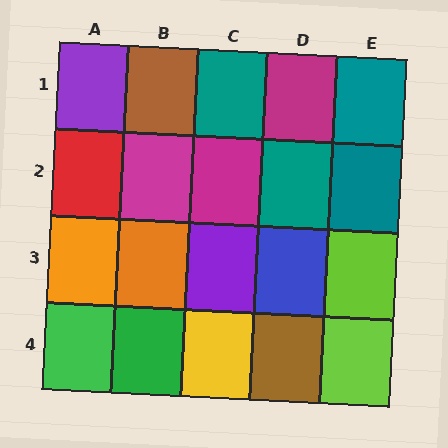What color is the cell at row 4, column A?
Green.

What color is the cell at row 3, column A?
Orange.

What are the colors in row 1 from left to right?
Purple, brown, teal, magenta, teal.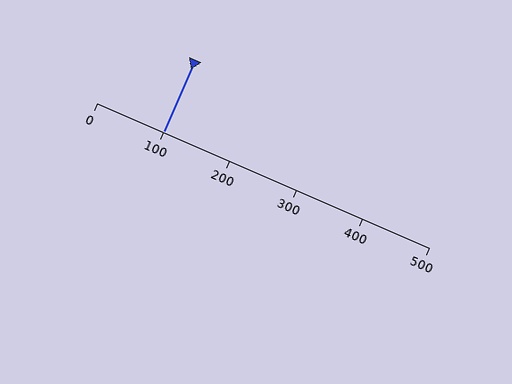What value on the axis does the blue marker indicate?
The marker indicates approximately 100.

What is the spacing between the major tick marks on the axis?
The major ticks are spaced 100 apart.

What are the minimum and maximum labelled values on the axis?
The axis runs from 0 to 500.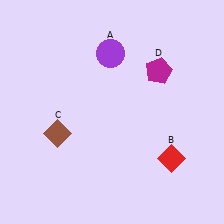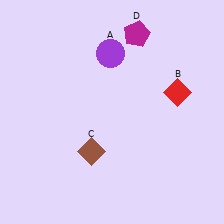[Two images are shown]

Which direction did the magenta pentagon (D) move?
The magenta pentagon (D) moved up.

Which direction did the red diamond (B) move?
The red diamond (B) moved up.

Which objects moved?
The objects that moved are: the red diamond (B), the brown diamond (C), the magenta pentagon (D).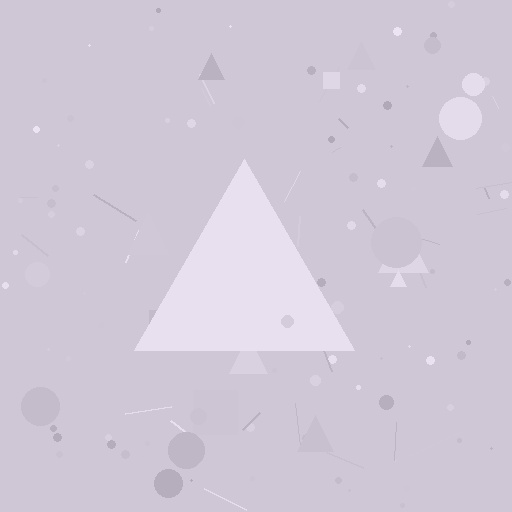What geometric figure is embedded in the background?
A triangle is embedded in the background.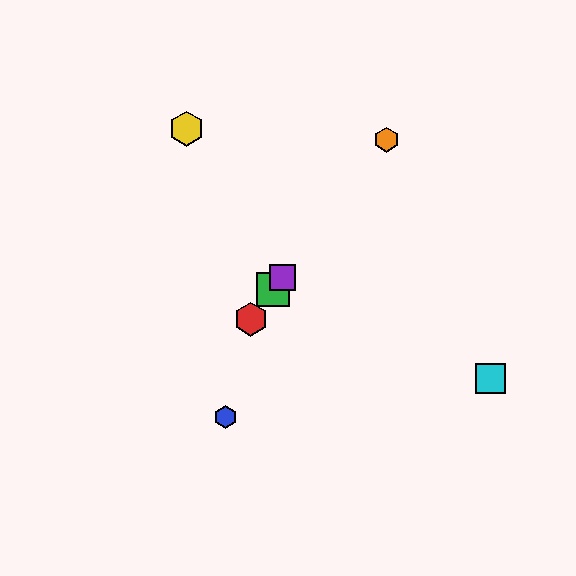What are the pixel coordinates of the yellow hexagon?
The yellow hexagon is at (186, 129).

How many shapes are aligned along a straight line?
4 shapes (the red hexagon, the green square, the purple square, the orange hexagon) are aligned along a straight line.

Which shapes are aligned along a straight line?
The red hexagon, the green square, the purple square, the orange hexagon are aligned along a straight line.